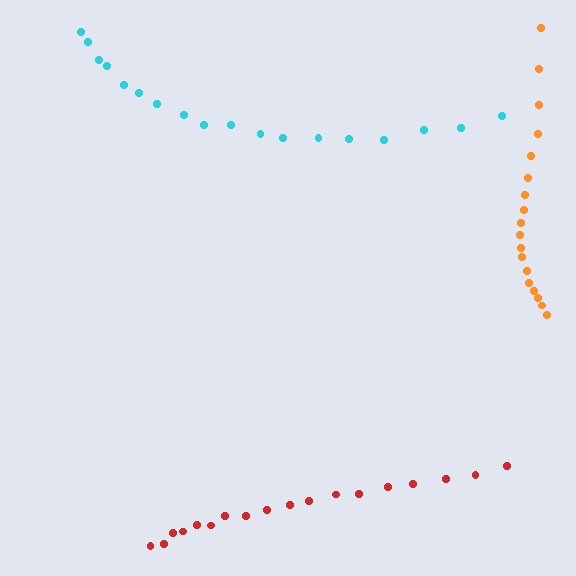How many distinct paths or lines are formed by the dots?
There are 3 distinct paths.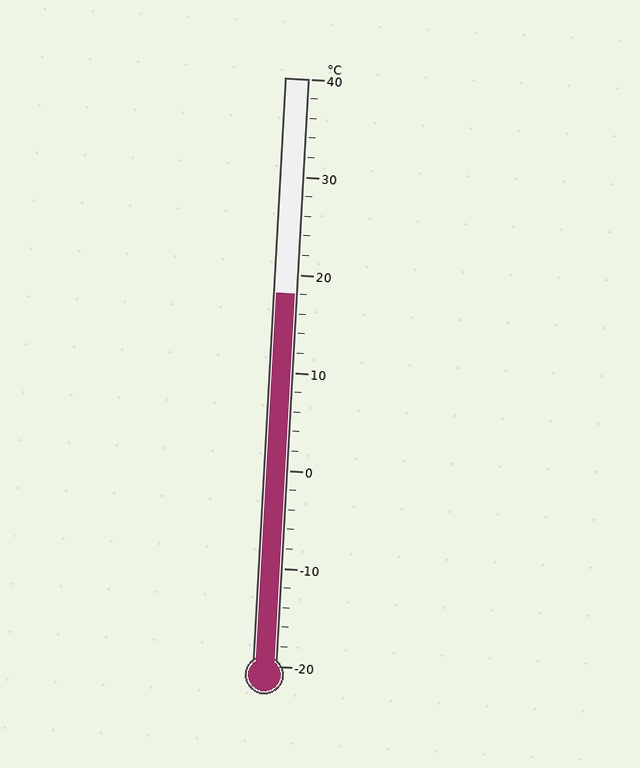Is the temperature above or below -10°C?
The temperature is above -10°C.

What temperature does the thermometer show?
The thermometer shows approximately 18°C.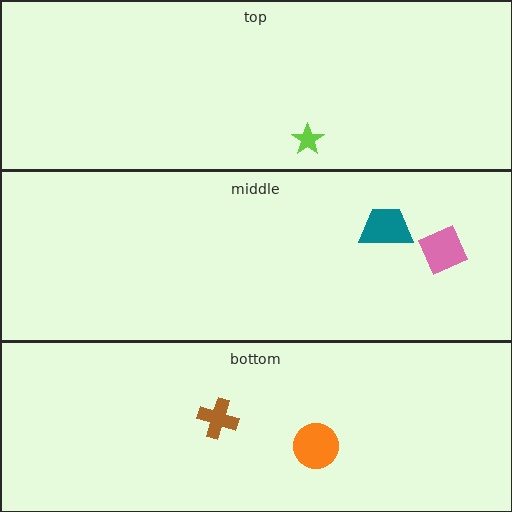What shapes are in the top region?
The lime star.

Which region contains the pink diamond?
The middle region.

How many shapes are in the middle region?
2.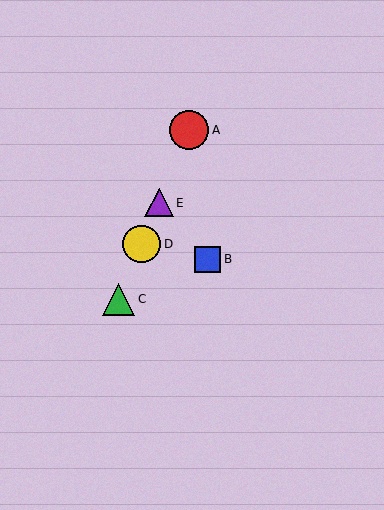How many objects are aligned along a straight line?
4 objects (A, C, D, E) are aligned along a straight line.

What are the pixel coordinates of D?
Object D is at (142, 244).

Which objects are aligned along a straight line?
Objects A, C, D, E are aligned along a straight line.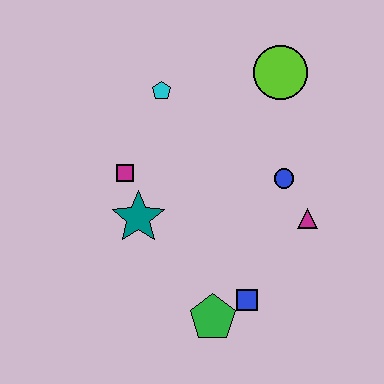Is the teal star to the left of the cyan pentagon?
Yes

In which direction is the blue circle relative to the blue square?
The blue circle is above the blue square.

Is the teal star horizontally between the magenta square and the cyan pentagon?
Yes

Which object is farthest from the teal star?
The lime circle is farthest from the teal star.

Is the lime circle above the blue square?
Yes